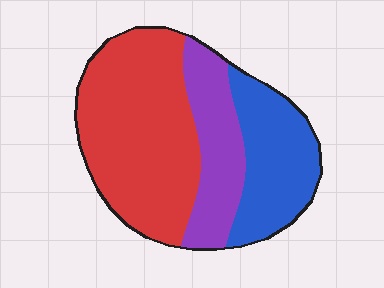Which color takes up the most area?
Red, at roughly 50%.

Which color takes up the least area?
Purple, at roughly 20%.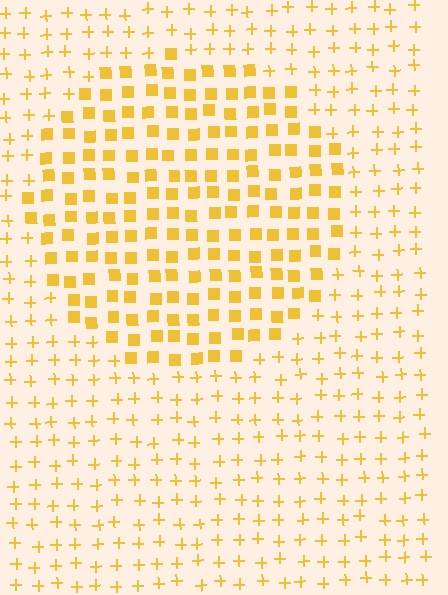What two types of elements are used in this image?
The image uses squares inside the circle region and plus signs outside it.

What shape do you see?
I see a circle.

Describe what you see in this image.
The image is filled with small yellow elements arranged in a uniform grid. A circle-shaped region contains squares, while the surrounding area contains plus signs. The boundary is defined purely by the change in element shape.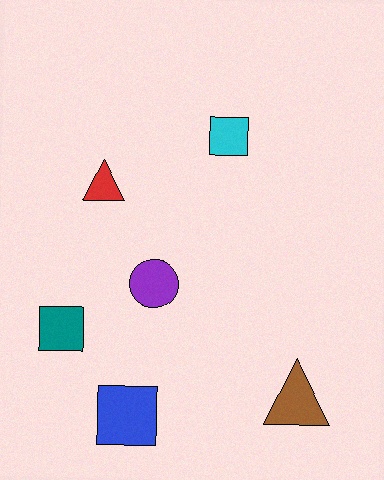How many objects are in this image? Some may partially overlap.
There are 6 objects.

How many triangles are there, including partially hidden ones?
There are 2 triangles.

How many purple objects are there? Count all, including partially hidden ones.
There is 1 purple object.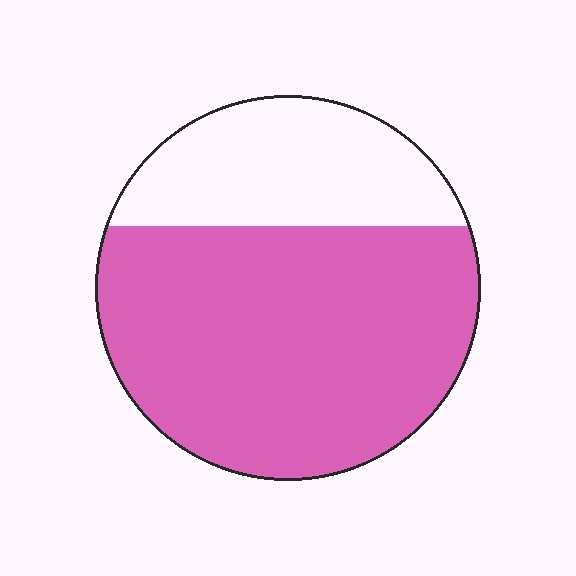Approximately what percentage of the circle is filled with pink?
Approximately 70%.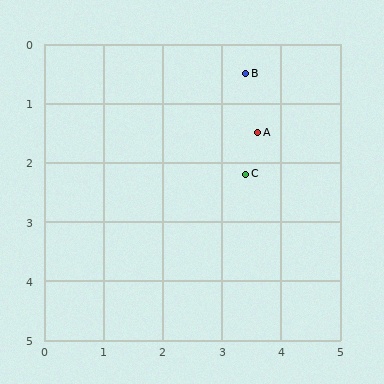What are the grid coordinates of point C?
Point C is at approximately (3.4, 2.2).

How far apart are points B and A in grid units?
Points B and A are about 1.0 grid units apart.